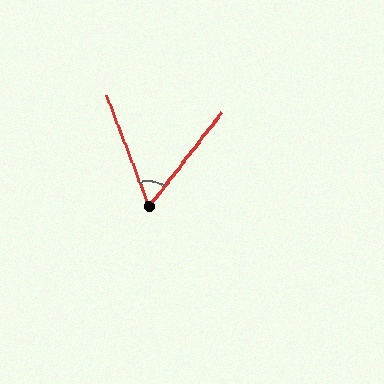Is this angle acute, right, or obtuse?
It is acute.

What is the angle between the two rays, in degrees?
Approximately 59 degrees.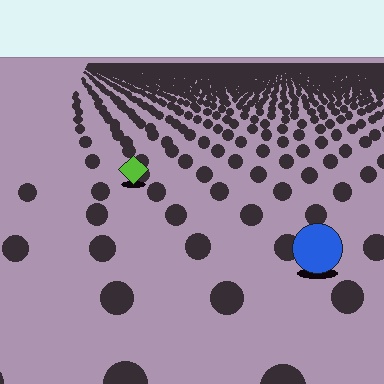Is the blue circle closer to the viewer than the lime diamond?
Yes. The blue circle is closer — you can tell from the texture gradient: the ground texture is coarser near it.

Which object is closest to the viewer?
The blue circle is closest. The texture marks near it are larger and more spread out.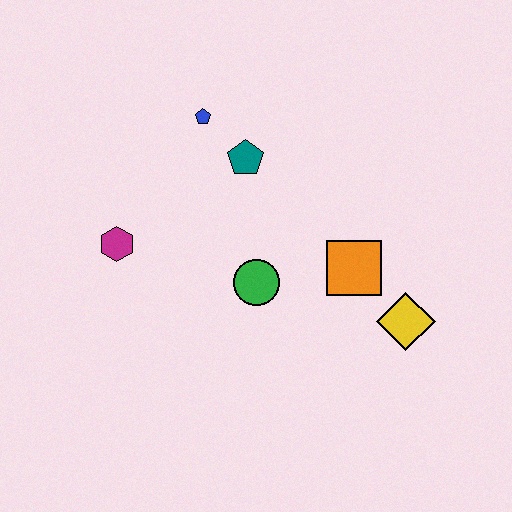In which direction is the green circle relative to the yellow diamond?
The green circle is to the left of the yellow diamond.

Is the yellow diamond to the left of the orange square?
No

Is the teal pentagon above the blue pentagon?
No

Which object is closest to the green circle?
The orange square is closest to the green circle.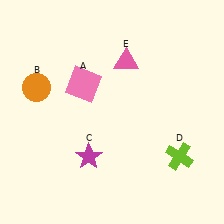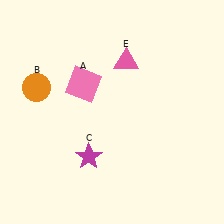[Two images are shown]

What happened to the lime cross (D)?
The lime cross (D) was removed in Image 2. It was in the bottom-right area of Image 1.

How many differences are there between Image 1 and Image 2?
There is 1 difference between the two images.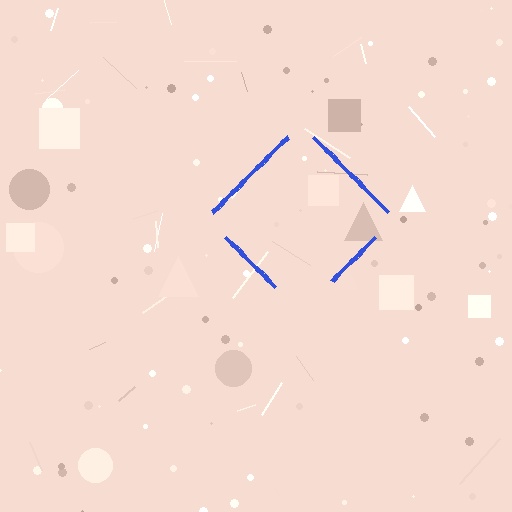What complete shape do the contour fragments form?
The contour fragments form a diamond.